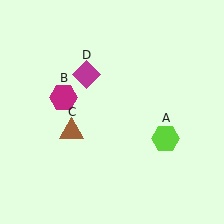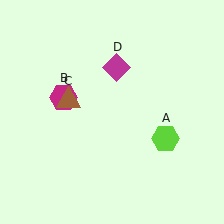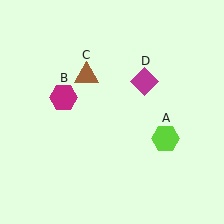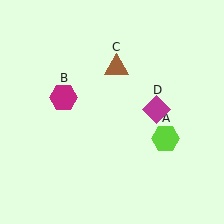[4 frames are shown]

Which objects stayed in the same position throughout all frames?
Lime hexagon (object A) and magenta hexagon (object B) remained stationary.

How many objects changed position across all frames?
2 objects changed position: brown triangle (object C), magenta diamond (object D).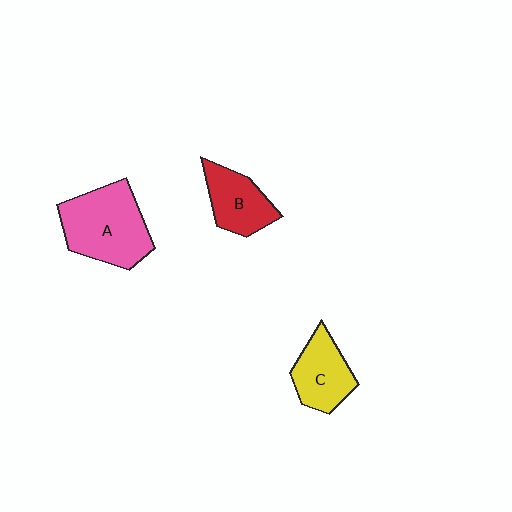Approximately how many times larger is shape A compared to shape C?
Approximately 1.6 times.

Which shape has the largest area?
Shape A (pink).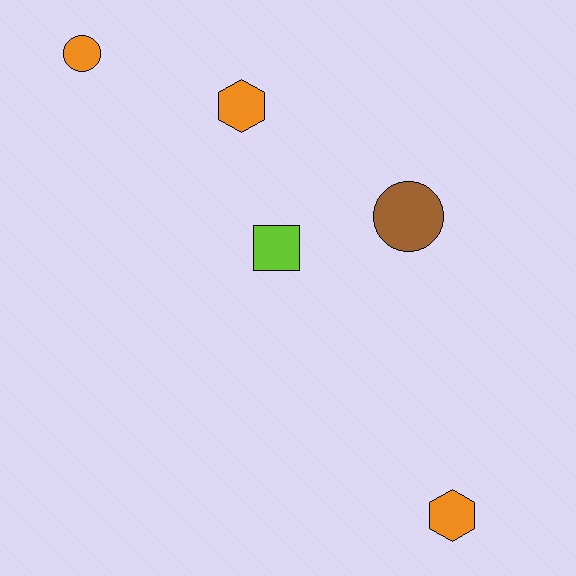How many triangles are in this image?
There are no triangles.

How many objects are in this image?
There are 5 objects.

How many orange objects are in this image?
There are 3 orange objects.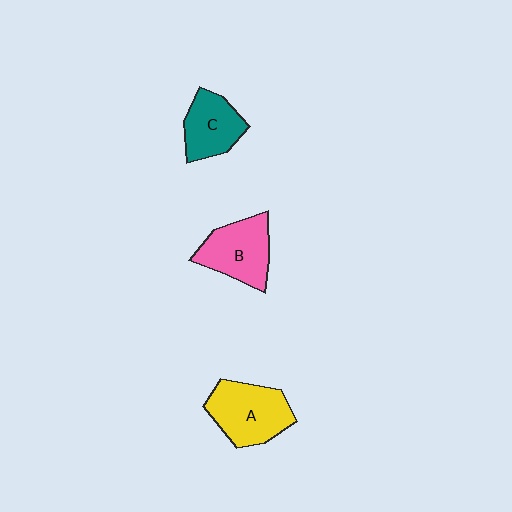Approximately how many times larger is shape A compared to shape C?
Approximately 1.3 times.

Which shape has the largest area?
Shape A (yellow).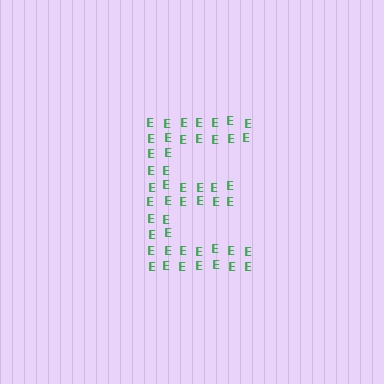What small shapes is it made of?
It is made of small letter E's.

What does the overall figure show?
The overall figure shows the letter E.